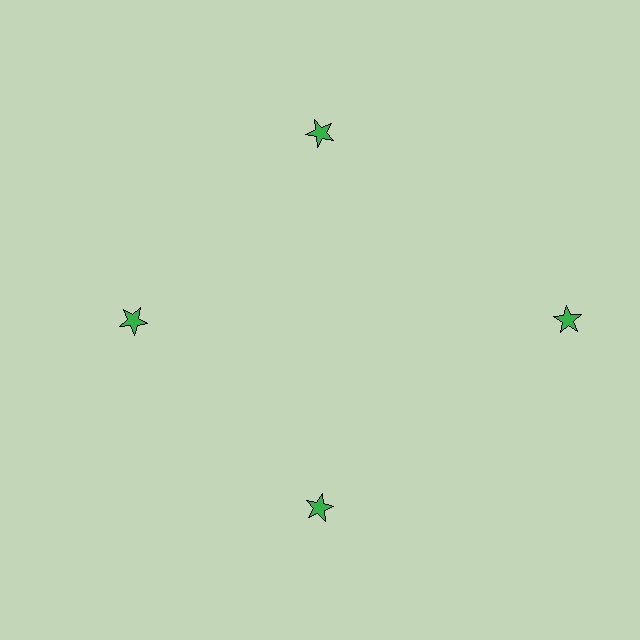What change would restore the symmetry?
The symmetry would be restored by moving it inward, back onto the ring so that all 4 stars sit at equal angles and equal distance from the center.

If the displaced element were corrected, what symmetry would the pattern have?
It would have 4-fold rotational symmetry — the pattern would map onto itself every 90 degrees.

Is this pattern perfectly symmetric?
No. The 4 green stars are arranged in a ring, but one element near the 3 o'clock position is pushed outward from the center, breaking the 4-fold rotational symmetry.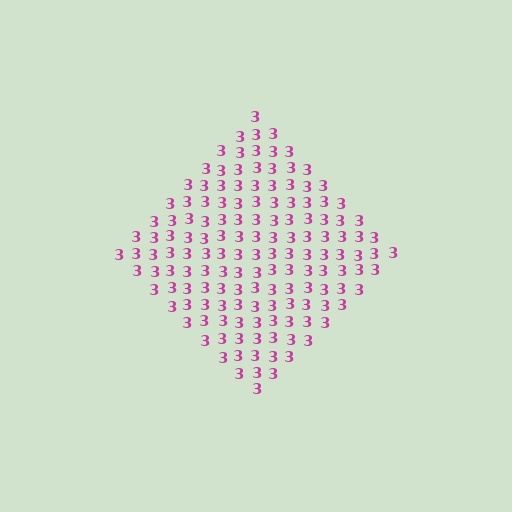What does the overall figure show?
The overall figure shows a diamond.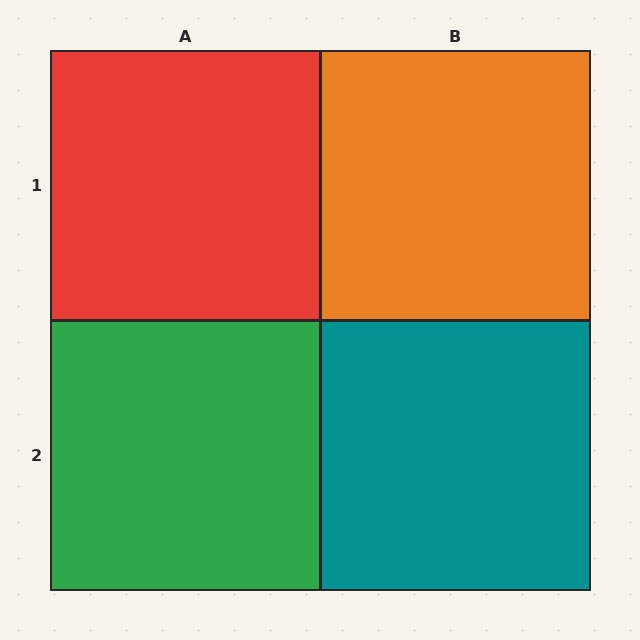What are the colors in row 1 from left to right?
Red, orange.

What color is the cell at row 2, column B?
Teal.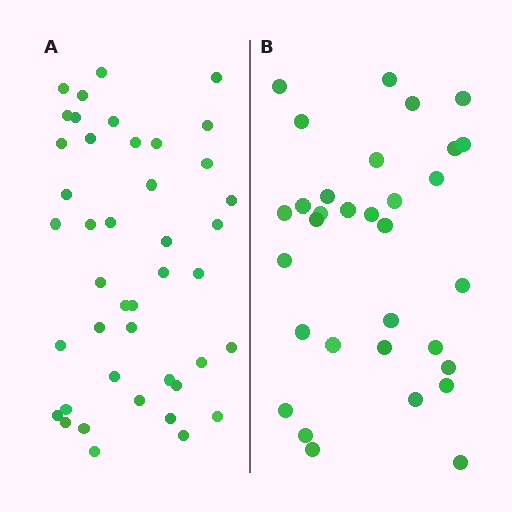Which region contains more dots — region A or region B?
Region A (the left region) has more dots.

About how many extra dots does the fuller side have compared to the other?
Region A has roughly 12 or so more dots than region B.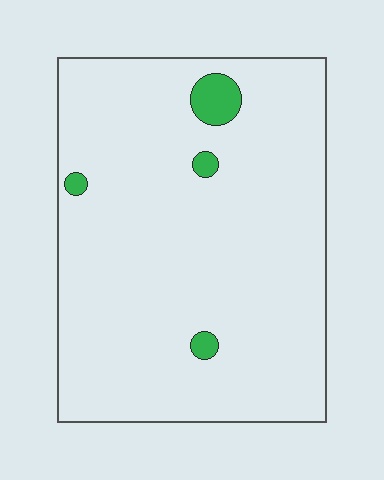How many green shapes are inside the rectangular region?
4.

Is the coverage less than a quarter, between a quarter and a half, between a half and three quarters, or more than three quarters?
Less than a quarter.